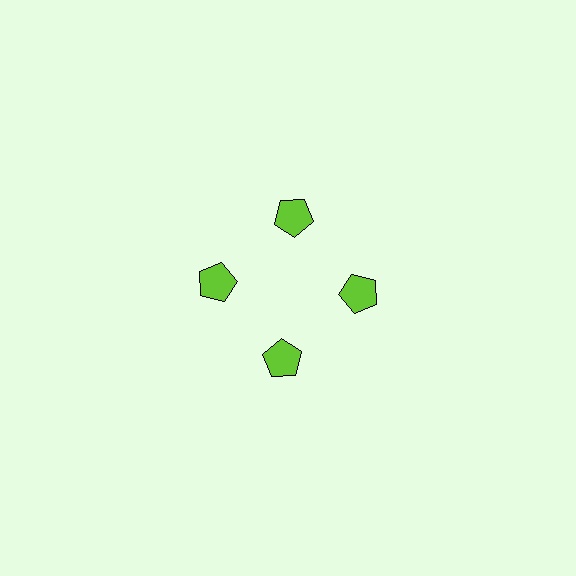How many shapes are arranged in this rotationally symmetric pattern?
There are 4 shapes, arranged in 4 groups of 1.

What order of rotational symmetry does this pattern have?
This pattern has 4-fold rotational symmetry.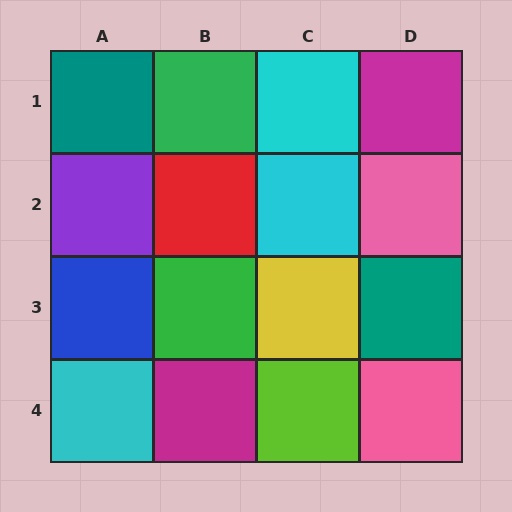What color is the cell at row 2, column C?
Cyan.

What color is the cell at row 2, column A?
Purple.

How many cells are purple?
1 cell is purple.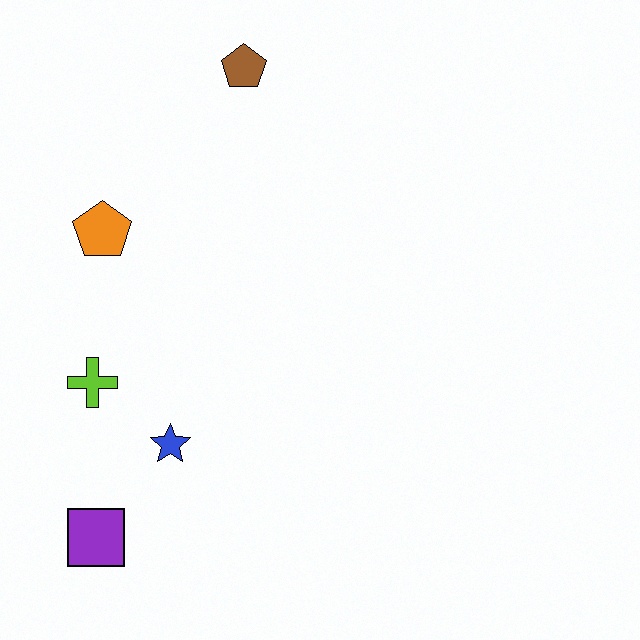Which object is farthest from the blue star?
The brown pentagon is farthest from the blue star.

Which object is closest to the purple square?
The blue star is closest to the purple square.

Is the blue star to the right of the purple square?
Yes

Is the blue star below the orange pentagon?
Yes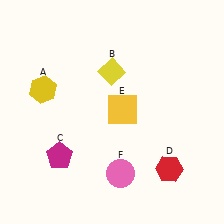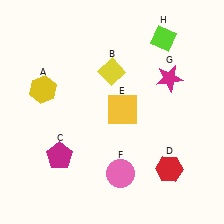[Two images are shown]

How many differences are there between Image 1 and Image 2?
There are 2 differences between the two images.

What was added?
A magenta star (G), a lime diamond (H) were added in Image 2.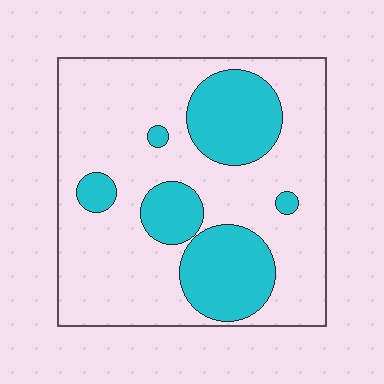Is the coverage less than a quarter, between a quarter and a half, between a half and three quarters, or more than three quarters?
Between a quarter and a half.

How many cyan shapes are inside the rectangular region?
6.